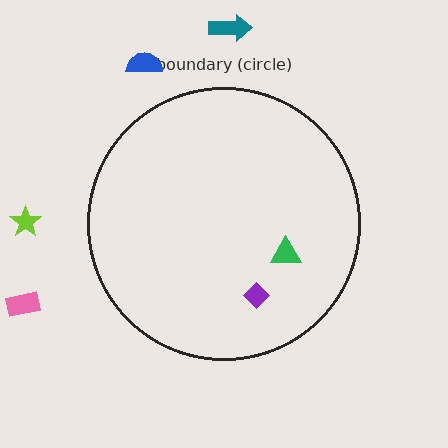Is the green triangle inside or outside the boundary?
Inside.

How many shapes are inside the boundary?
2 inside, 4 outside.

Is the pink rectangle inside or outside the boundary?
Outside.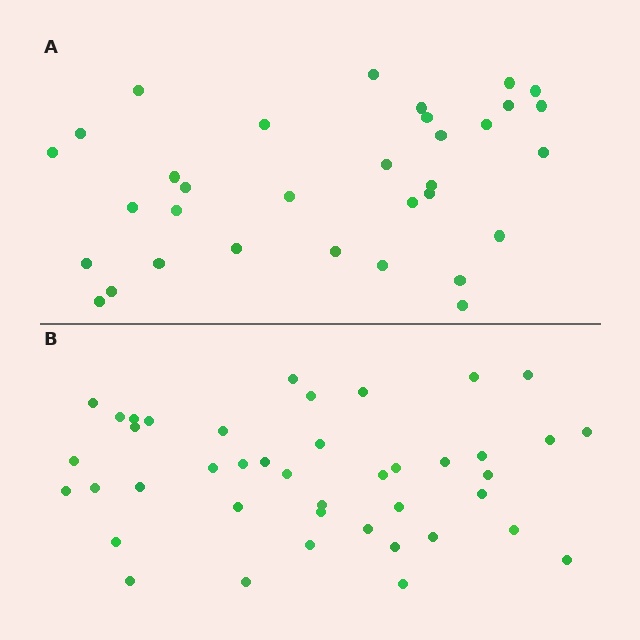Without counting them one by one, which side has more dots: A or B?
Region B (the bottom region) has more dots.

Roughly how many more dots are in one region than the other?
Region B has roughly 8 or so more dots than region A.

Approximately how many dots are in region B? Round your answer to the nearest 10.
About 40 dots. (The exact count is 42, which rounds to 40.)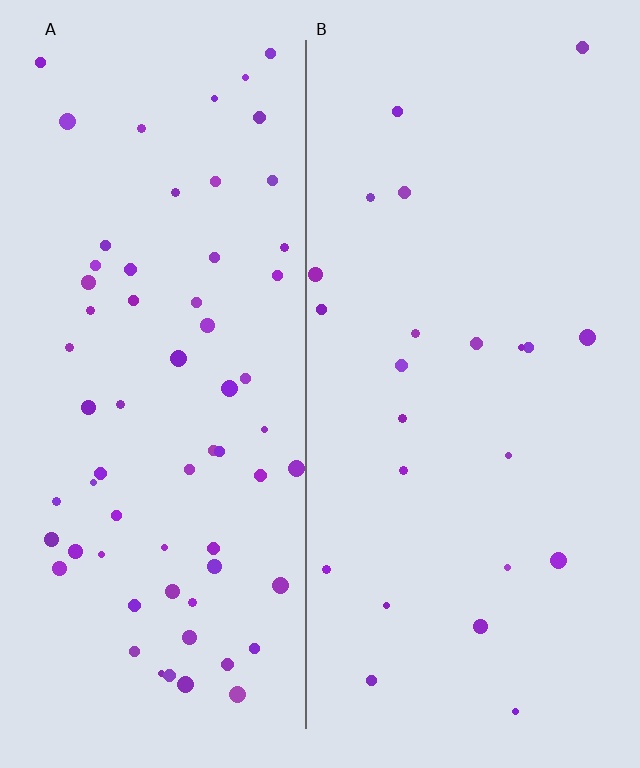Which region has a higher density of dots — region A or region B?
A (the left).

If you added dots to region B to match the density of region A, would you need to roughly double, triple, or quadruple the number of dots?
Approximately triple.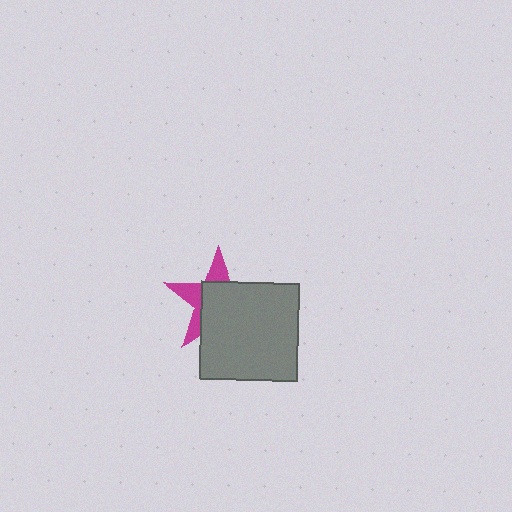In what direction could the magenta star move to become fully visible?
The magenta star could move toward the upper-left. That would shift it out from behind the gray square entirely.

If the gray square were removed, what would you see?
You would see the complete magenta star.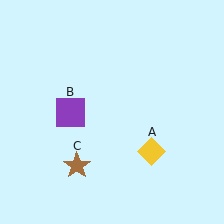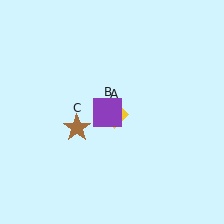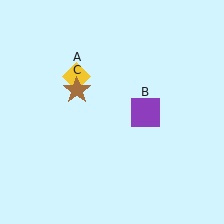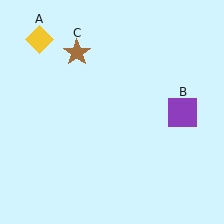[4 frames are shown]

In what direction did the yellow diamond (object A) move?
The yellow diamond (object A) moved up and to the left.